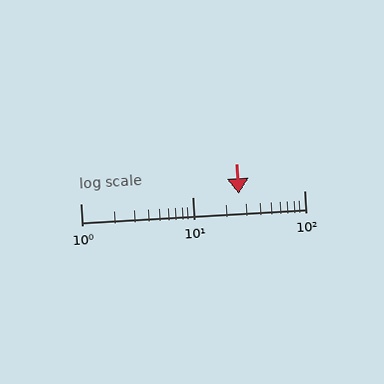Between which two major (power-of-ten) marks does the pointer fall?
The pointer is between 10 and 100.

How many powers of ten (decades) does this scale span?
The scale spans 2 decades, from 1 to 100.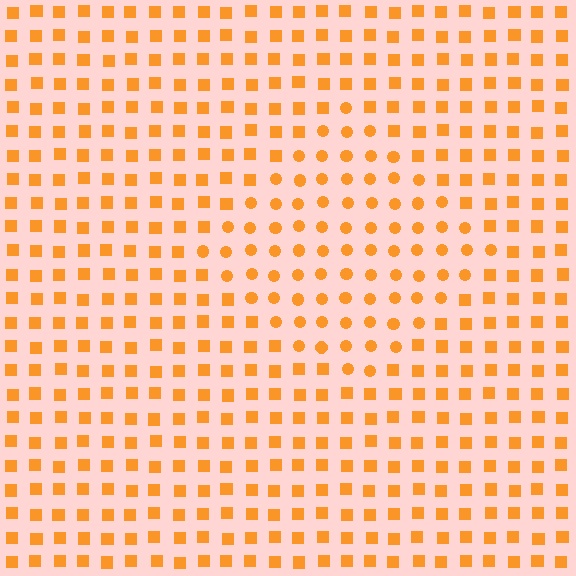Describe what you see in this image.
The image is filled with small orange elements arranged in a uniform grid. A diamond-shaped region contains circles, while the surrounding area contains squares. The boundary is defined purely by the change in element shape.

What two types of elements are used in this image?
The image uses circles inside the diamond region and squares outside it.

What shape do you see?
I see a diamond.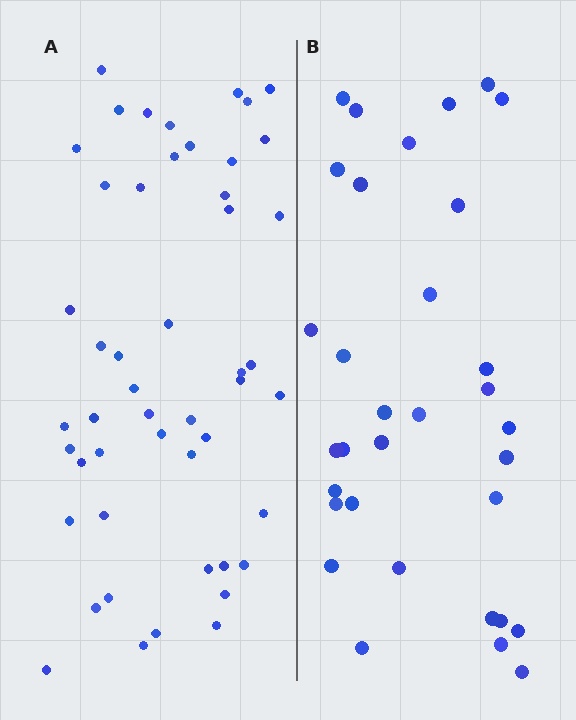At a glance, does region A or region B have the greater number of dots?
Region A (the left region) has more dots.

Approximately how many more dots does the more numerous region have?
Region A has approximately 15 more dots than region B.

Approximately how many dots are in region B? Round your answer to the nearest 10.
About 30 dots. (The exact count is 33, which rounds to 30.)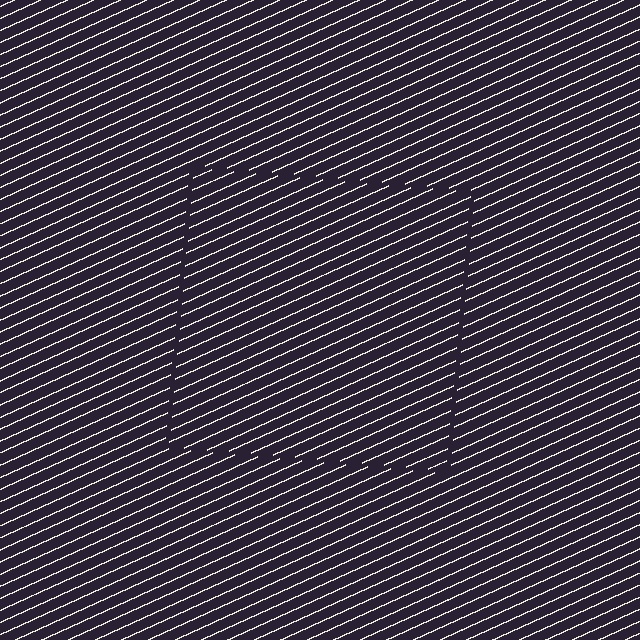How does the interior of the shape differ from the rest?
The interior of the shape contains the same grating, shifted by half a period — the contour is defined by the phase discontinuity where line-ends from the inner and outer gratings abut.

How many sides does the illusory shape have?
4 sides — the line-ends trace a square.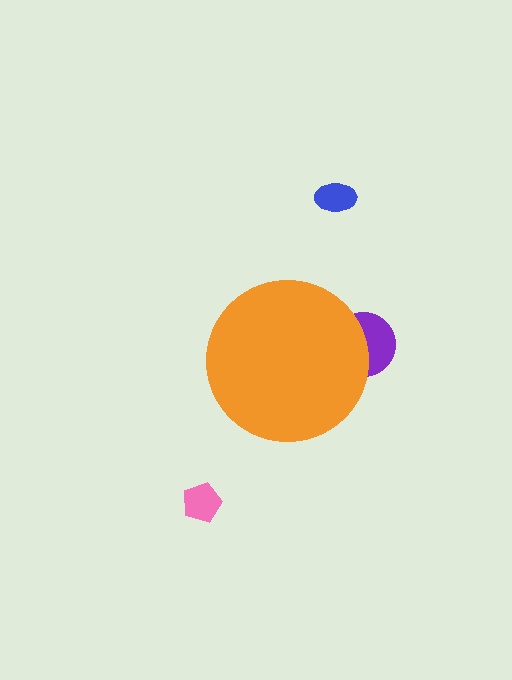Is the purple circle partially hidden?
Yes, the purple circle is partially hidden behind the orange circle.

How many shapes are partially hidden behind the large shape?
1 shape is partially hidden.